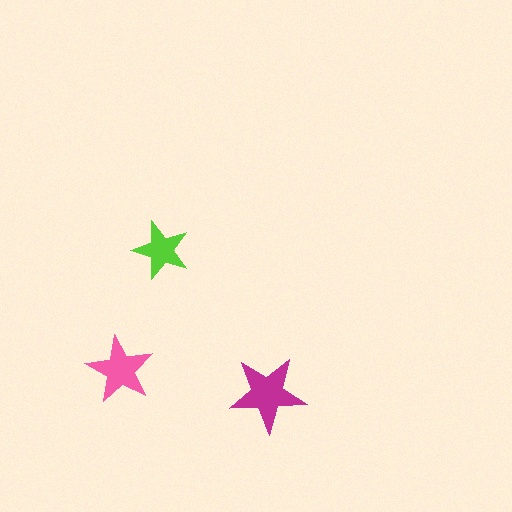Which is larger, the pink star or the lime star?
The pink one.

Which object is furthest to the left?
The pink star is leftmost.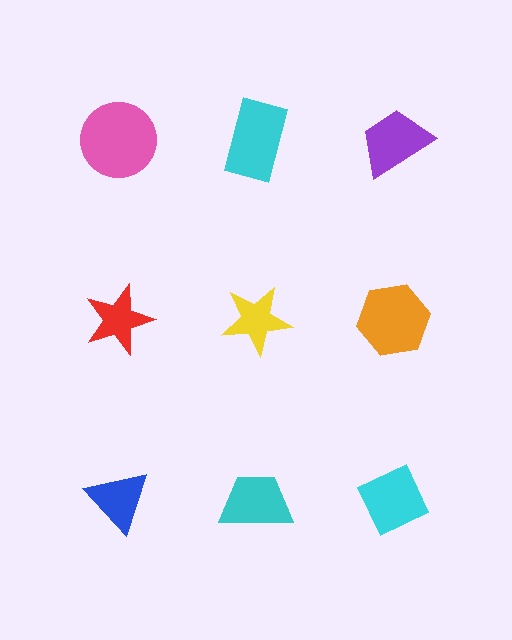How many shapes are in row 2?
3 shapes.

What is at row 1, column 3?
A purple trapezoid.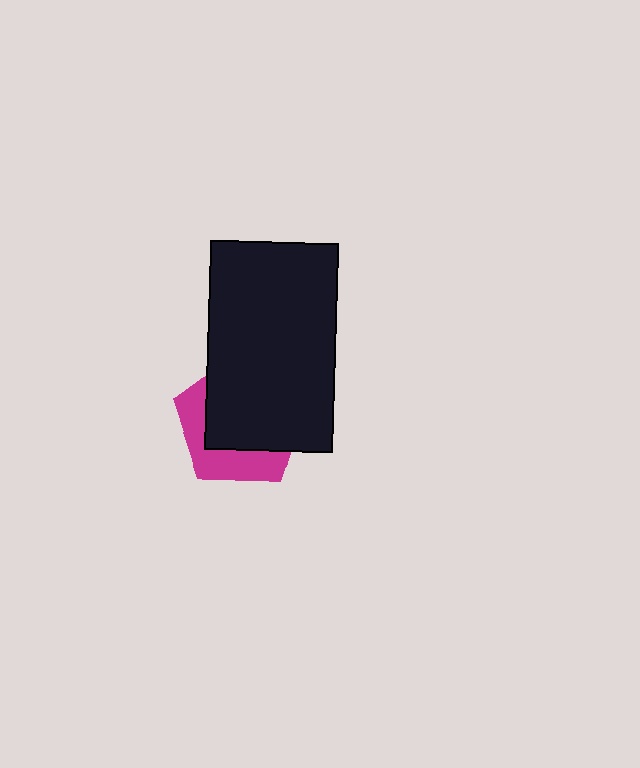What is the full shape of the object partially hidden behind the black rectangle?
The partially hidden object is a magenta pentagon.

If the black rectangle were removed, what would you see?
You would see the complete magenta pentagon.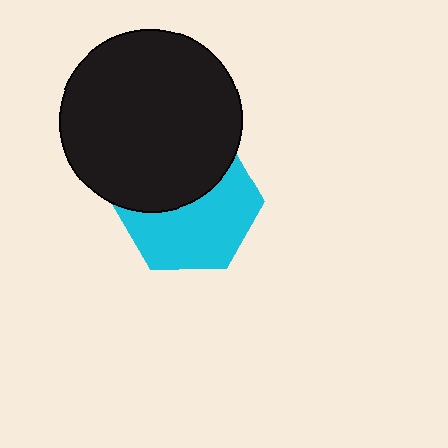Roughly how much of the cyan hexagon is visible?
About half of it is visible (roughly 56%).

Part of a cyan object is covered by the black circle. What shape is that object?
It is a hexagon.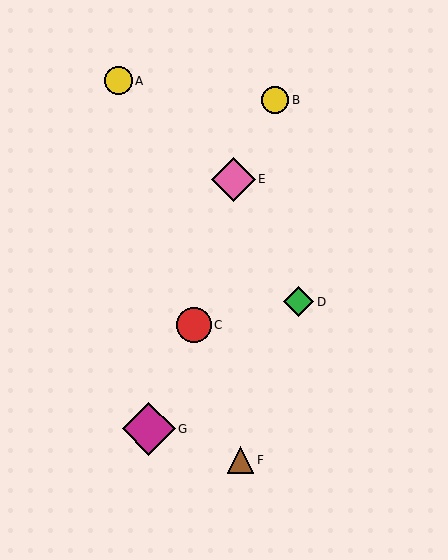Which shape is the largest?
The magenta diamond (labeled G) is the largest.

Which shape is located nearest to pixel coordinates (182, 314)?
The red circle (labeled C) at (194, 325) is nearest to that location.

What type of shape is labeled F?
Shape F is a brown triangle.